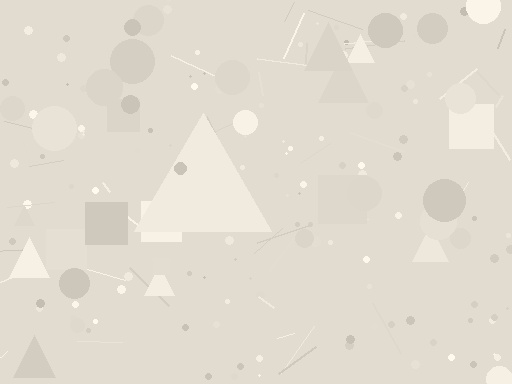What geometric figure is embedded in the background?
A triangle is embedded in the background.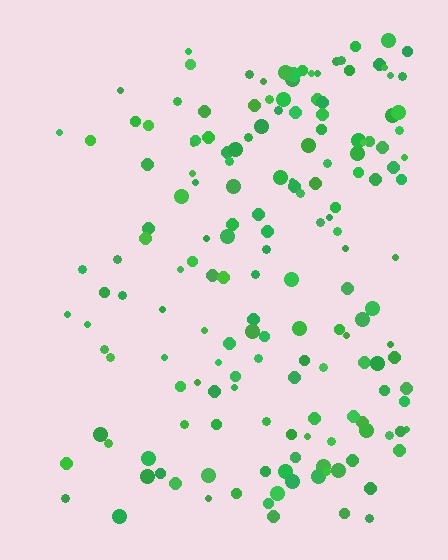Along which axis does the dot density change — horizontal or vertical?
Horizontal.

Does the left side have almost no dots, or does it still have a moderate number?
Still a moderate number, just noticeably fewer than the right.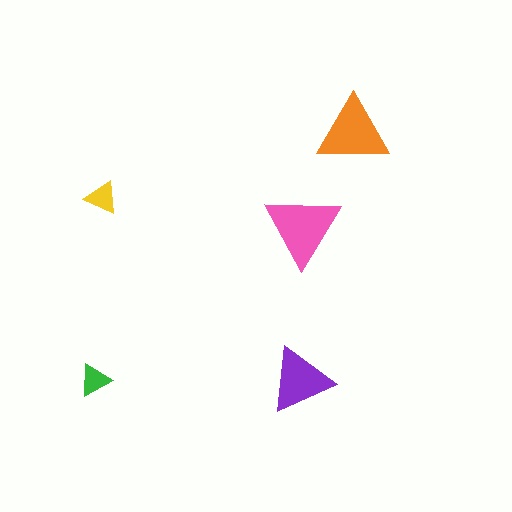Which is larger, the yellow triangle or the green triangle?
The yellow one.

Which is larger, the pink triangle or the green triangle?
The pink one.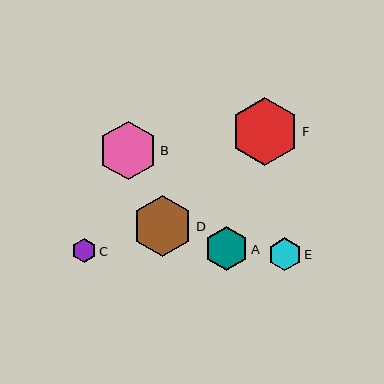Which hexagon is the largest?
Hexagon F is the largest with a size of approximately 68 pixels.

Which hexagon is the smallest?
Hexagon C is the smallest with a size of approximately 24 pixels.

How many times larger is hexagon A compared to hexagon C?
Hexagon A is approximately 1.8 times the size of hexagon C.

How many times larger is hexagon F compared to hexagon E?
Hexagon F is approximately 2.1 times the size of hexagon E.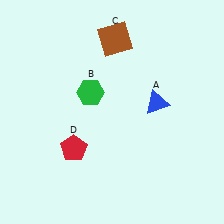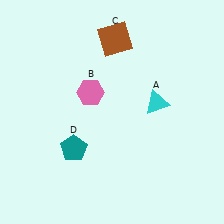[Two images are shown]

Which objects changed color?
A changed from blue to cyan. B changed from green to pink. D changed from red to teal.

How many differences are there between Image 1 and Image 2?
There are 3 differences between the two images.